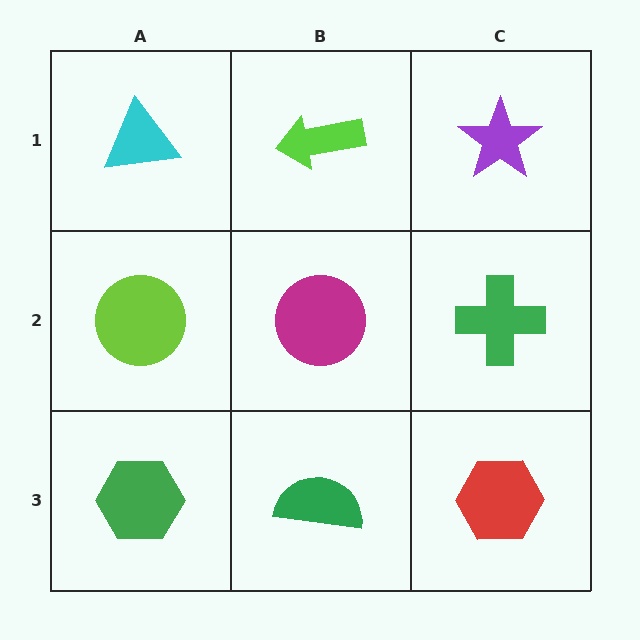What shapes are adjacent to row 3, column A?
A lime circle (row 2, column A), a green semicircle (row 3, column B).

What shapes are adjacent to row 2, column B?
A lime arrow (row 1, column B), a green semicircle (row 3, column B), a lime circle (row 2, column A), a green cross (row 2, column C).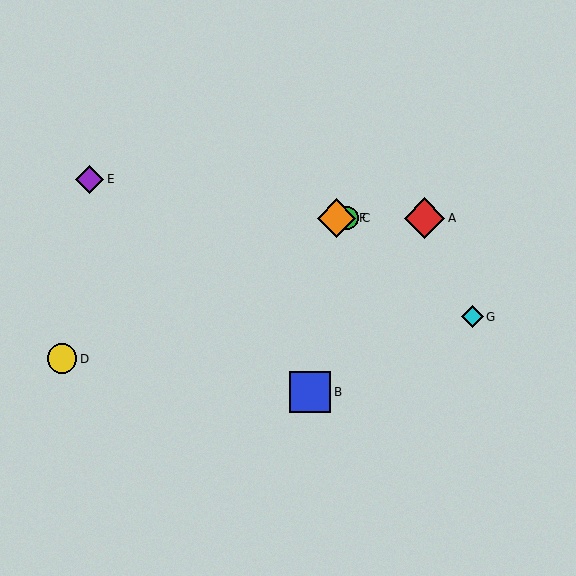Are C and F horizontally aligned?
Yes, both are at y≈218.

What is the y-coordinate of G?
Object G is at y≈317.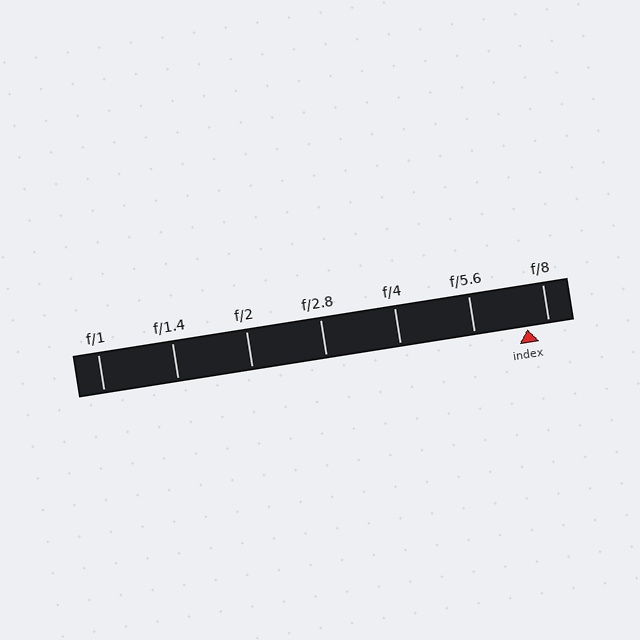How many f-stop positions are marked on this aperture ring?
There are 7 f-stop positions marked.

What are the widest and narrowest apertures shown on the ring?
The widest aperture shown is f/1 and the narrowest is f/8.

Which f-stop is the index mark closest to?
The index mark is closest to f/8.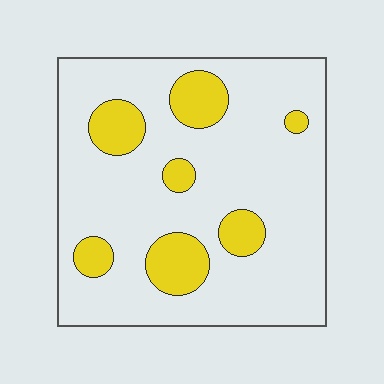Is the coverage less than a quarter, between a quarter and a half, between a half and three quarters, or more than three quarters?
Less than a quarter.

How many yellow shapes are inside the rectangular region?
7.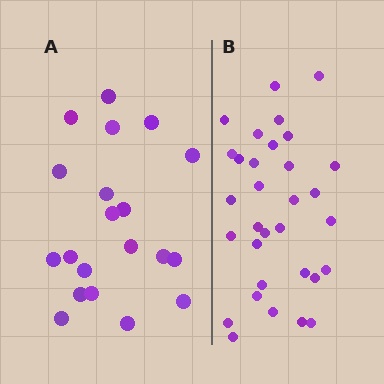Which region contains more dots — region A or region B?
Region B (the right region) has more dots.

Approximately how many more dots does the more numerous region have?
Region B has roughly 12 or so more dots than region A.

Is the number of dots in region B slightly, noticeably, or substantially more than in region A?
Region B has substantially more. The ratio is roughly 1.6 to 1.